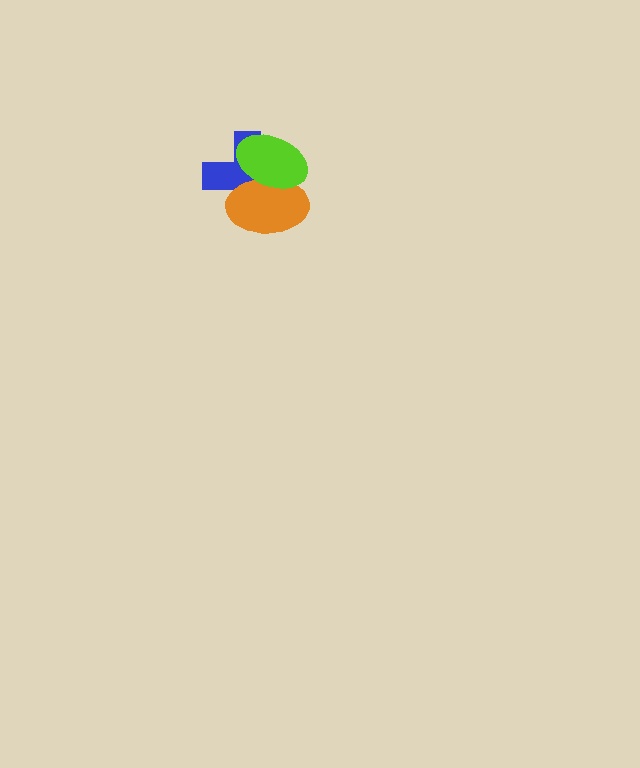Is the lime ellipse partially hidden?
No, no other shape covers it.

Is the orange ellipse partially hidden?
Yes, it is partially covered by another shape.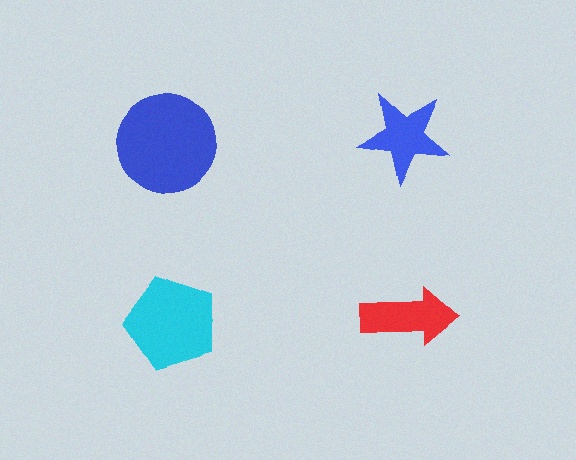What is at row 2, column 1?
A cyan pentagon.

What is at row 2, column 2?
A red arrow.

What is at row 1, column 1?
A blue circle.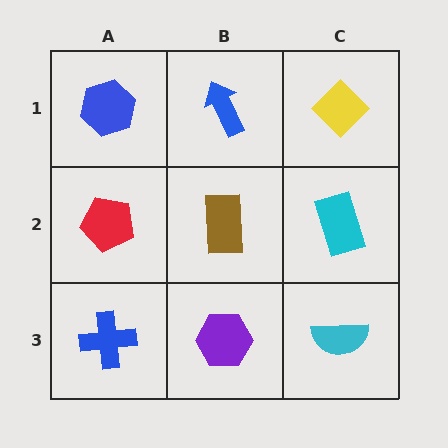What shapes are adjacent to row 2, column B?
A blue arrow (row 1, column B), a purple hexagon (row 3, column B), a red pentagon (row 2, column A), a cyan rectangle (row 2, column C).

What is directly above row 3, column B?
A brown rectangle.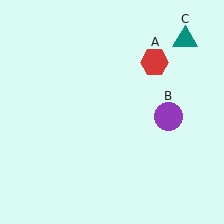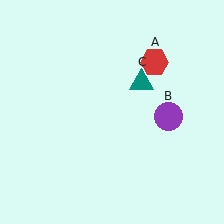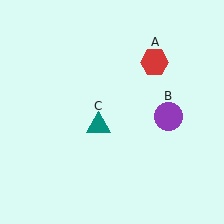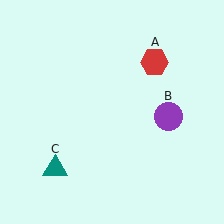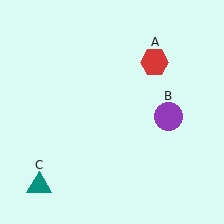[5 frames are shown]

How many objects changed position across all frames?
1 object changed position: teal triangle (object C).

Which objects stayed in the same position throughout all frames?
Red hexagon (object A) and purple circle (object B) remained stationary.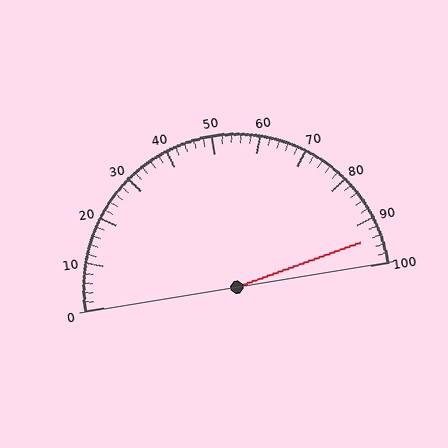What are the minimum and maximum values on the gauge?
The gauge ranges from 0 to 100.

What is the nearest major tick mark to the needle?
The nearest major tick mark is 90.